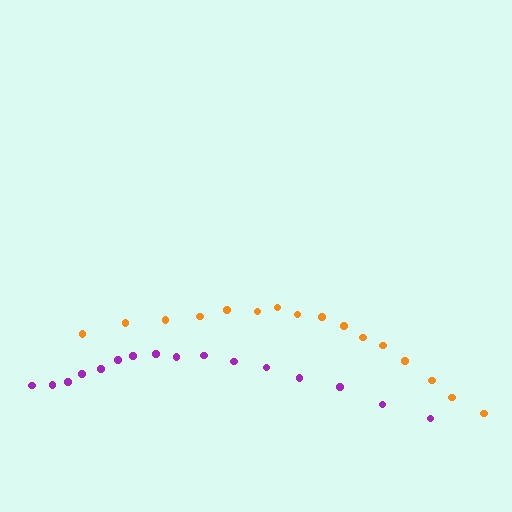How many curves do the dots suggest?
There are 2 distinct paths.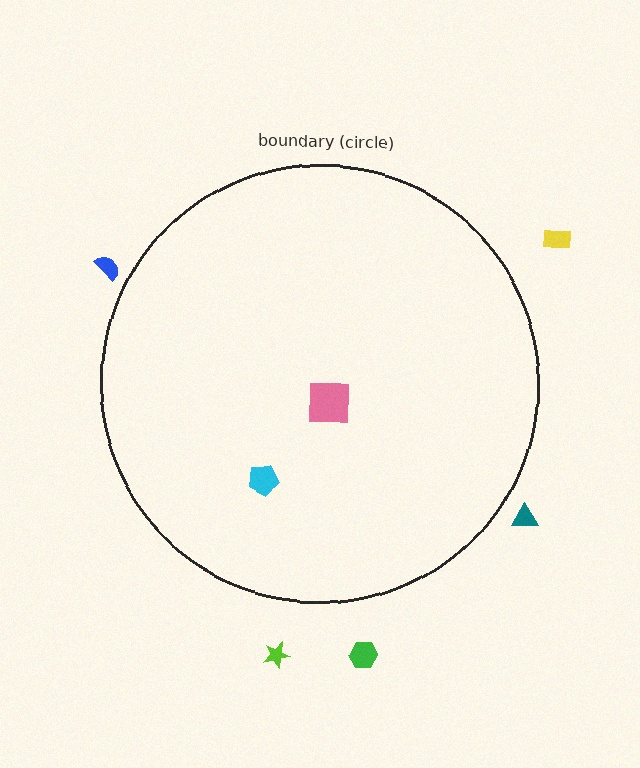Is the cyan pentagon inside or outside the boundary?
Inside.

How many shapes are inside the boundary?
2 inside, 5 outside.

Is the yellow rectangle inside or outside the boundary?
Outside.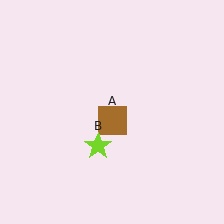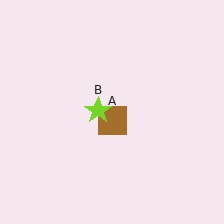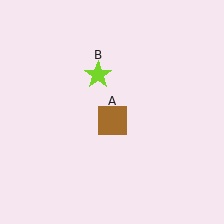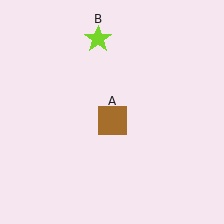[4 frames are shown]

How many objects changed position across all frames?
1 object changed position: lime star (object B).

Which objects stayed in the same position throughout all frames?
Brown square (object A) remained stationary.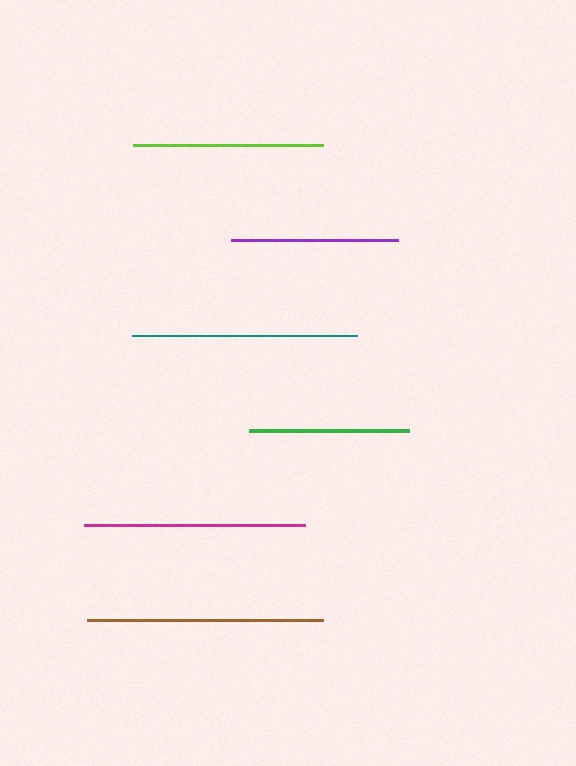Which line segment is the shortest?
The green line is the shortest at approximately 160 pixels.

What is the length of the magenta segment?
The magenta segment is approximately 221 pixels long.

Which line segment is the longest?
The brown line is the longest at approximately 236 pixels.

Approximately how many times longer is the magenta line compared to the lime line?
The magenta line is approximately 1.2 times the length of the lime line.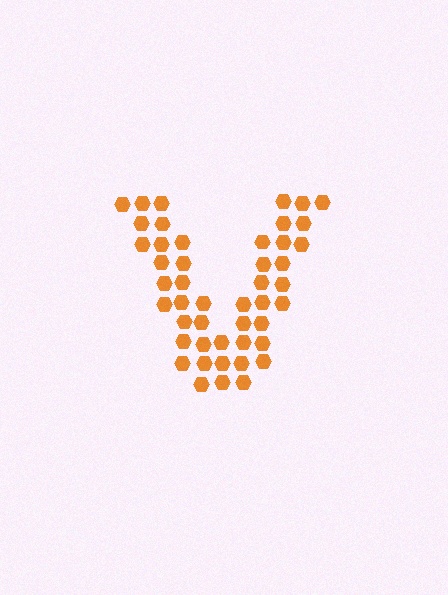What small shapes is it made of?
It is made of small hexagons.